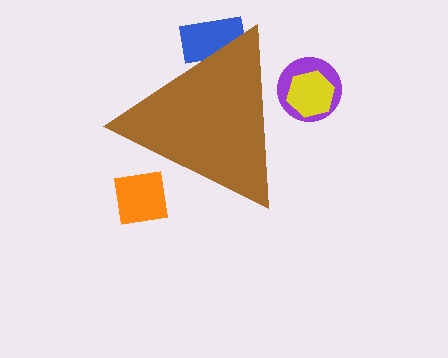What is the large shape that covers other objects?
A brown triangle.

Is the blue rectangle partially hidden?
Yes, the blue rectangle is partially hidden behind the brown triangle.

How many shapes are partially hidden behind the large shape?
4 shapes are partially hidden.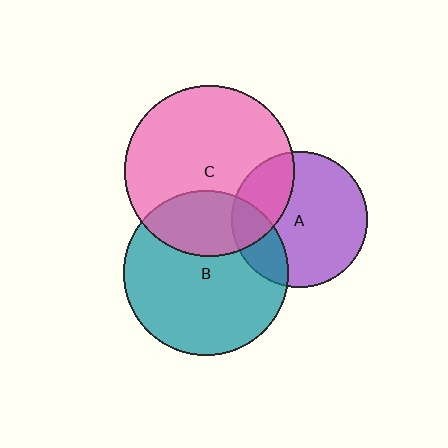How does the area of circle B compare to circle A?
Approximately 1.5 times.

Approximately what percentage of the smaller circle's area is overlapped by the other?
Approximately 20%.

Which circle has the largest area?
Circle C (pink).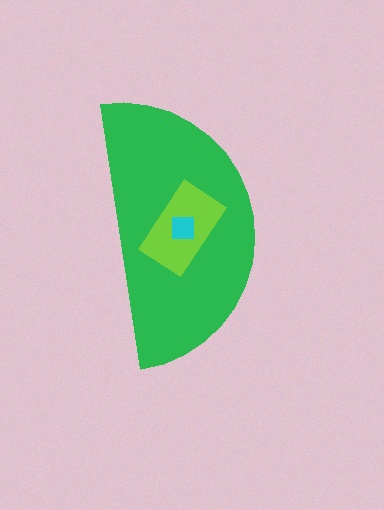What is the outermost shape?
The green semicircle.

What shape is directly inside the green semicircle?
The lime rectangle.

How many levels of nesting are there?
3.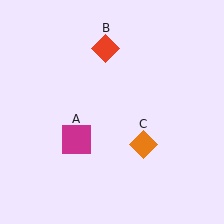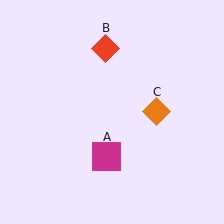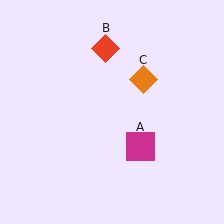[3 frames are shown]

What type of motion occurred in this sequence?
The magenta square (object A), orange diamond (object C) rotated counterclockwise around the center of the scene.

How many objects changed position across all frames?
2 objects changed position: magenta square (object A), orange diamond (object C).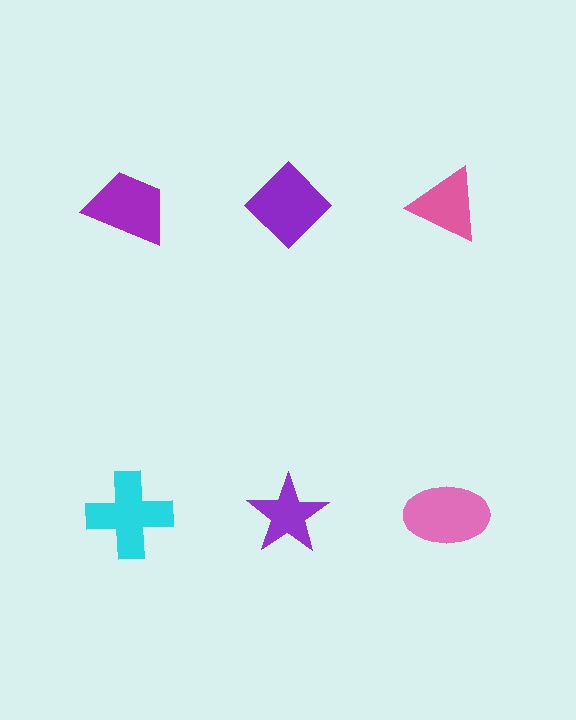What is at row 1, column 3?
A pink triangle.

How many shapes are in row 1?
3 shapes.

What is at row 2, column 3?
A pink ellipse.